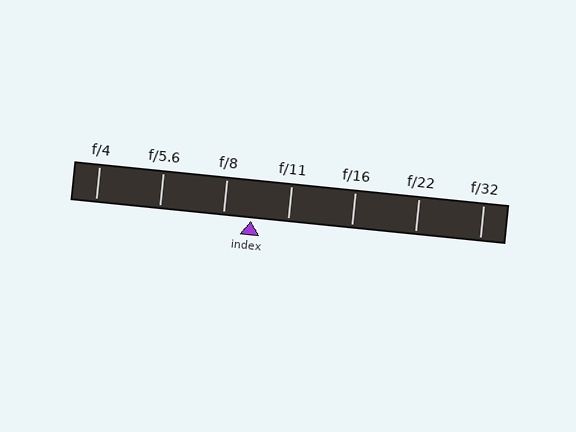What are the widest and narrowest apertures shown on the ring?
The widest aperture shown is f/4 and the narrowest is f/32.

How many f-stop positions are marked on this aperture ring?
There are 7 f-stop positions marked.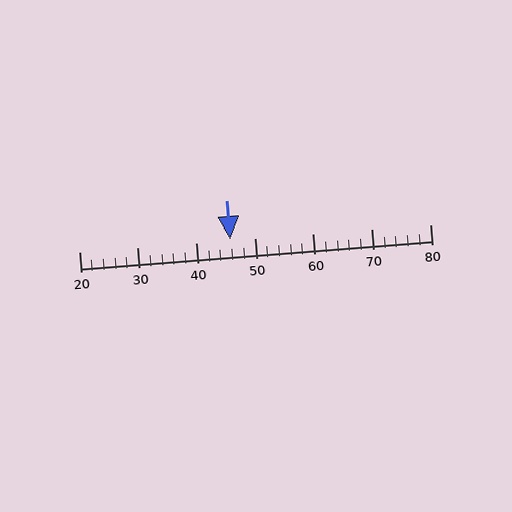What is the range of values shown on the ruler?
The ruler shows values from 20 to 80.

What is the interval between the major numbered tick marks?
The major tick marks are spaced 10 units apart.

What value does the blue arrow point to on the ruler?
The blue arrow points to approximately 46.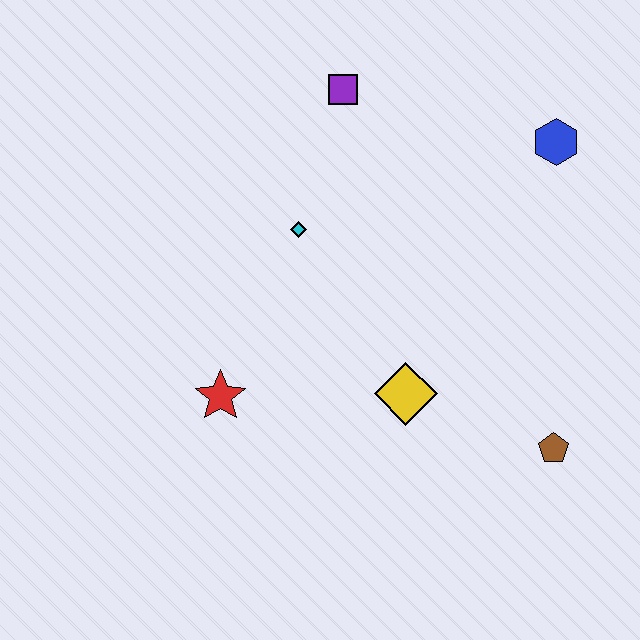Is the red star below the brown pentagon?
No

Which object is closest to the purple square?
The cyan diamond is closest to the purple square.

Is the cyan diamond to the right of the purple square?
No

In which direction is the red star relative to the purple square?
The red star is below the purple square.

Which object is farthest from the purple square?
The brown pentagon is farthest from the purple square.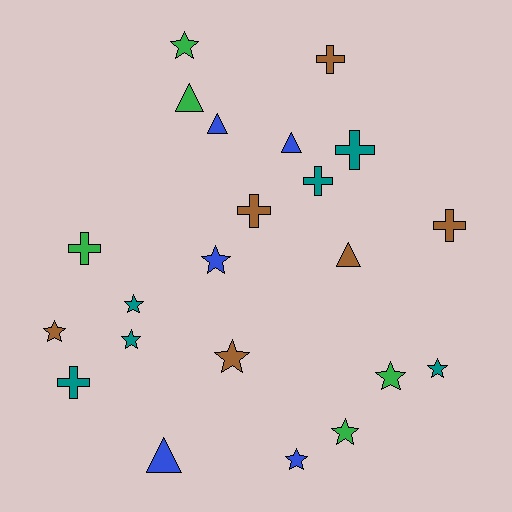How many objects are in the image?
There are 22 objects.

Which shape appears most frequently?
Star, with 10 objects.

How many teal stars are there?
There are 3 teal stars.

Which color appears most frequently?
Teal, with 6 objects.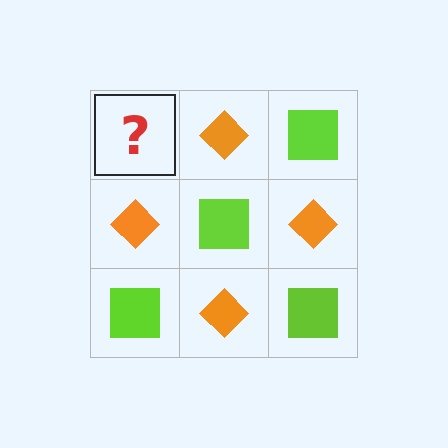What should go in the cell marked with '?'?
The missing cell should contain a lime square.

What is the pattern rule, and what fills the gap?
The rule is that it alternates lime square and orange diamond in a checkerboard pattern. The gap should be filled with a lime square.